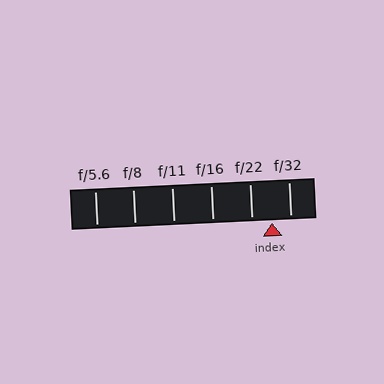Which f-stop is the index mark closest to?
The index mark is closest to f/32.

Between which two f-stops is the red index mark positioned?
The index mark is between f/22 and f/32.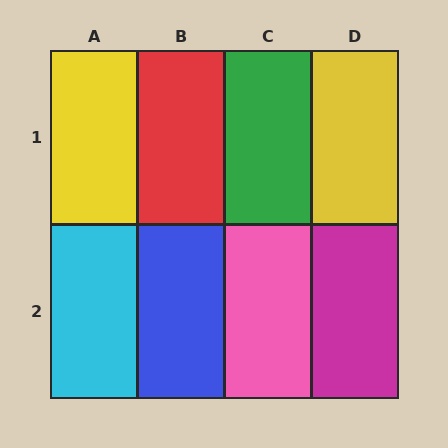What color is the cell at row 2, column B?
Blue.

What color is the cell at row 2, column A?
Cyan.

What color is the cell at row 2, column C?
Pink.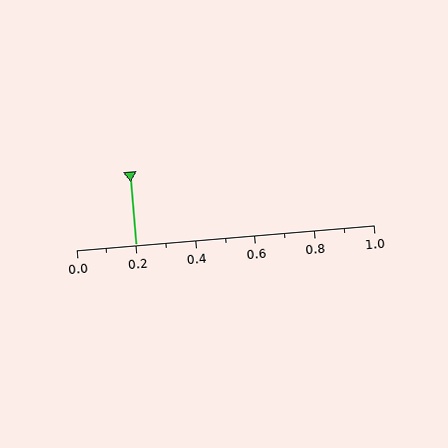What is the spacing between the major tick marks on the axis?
The major ticks are spaced 0.2 apart.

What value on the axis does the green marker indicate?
The marker indicates approximately 0.2.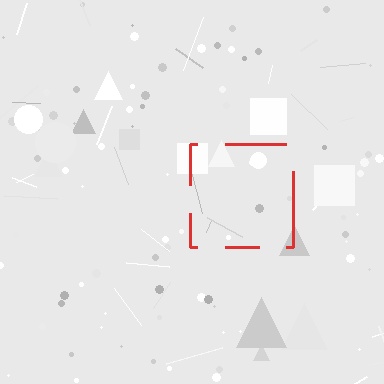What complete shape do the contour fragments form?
The contour fragments form a square.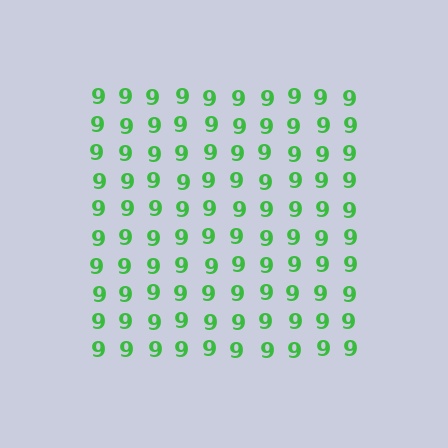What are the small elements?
The small elements are digit 9's.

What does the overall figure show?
The overall figure shows a square.